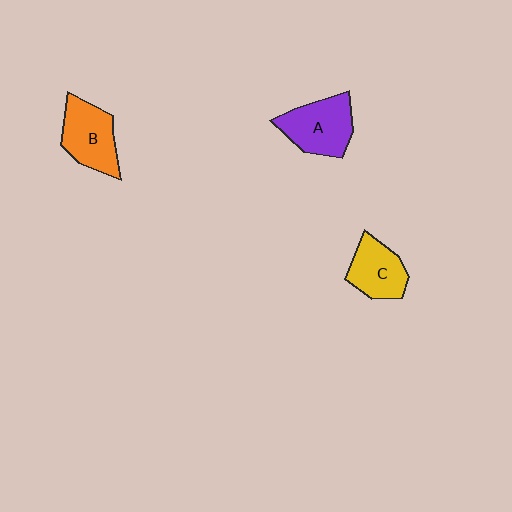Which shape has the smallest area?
Shape C (yellow).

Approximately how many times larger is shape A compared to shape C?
Approximately 1.3 times.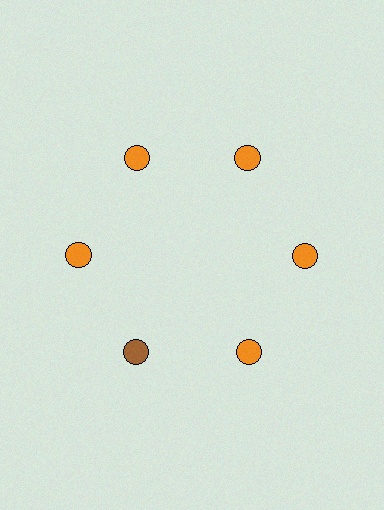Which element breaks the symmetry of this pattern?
The brown circle at roughly the 7 o'clock position breaks the symmetry. All other shapes are orange circles.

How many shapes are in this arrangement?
There are 6 shapes arranged in a ring pattern.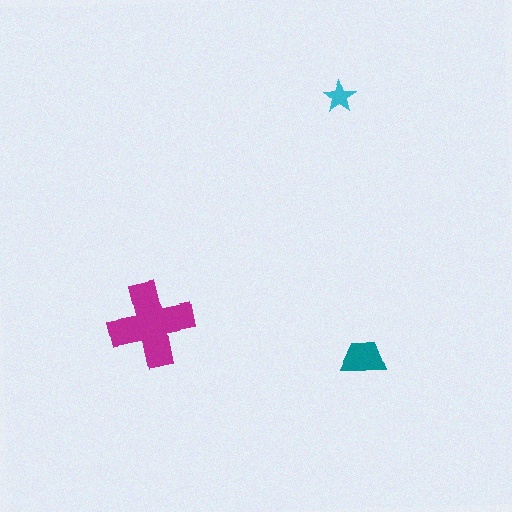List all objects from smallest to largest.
The cyan star, the teal trapezoid, the magenta cross.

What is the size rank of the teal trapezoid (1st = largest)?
2nd.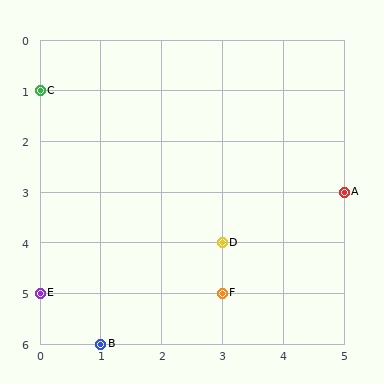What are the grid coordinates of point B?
Point B is at grid coordinates (1, 6).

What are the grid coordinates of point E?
Point E is at grid coordinates (0, 5).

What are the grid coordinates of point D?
Point D is at grid coordinates (3, 4).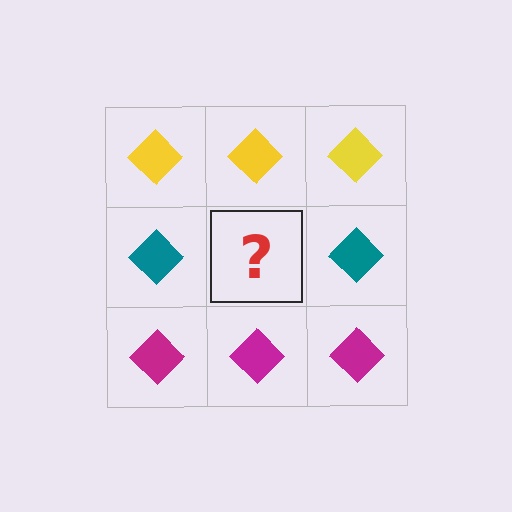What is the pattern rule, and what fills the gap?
The rule is that each row has a consistent color. The gap should be filled with a teal diamond.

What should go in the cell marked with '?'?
The missing cell should contain a teal diamond.